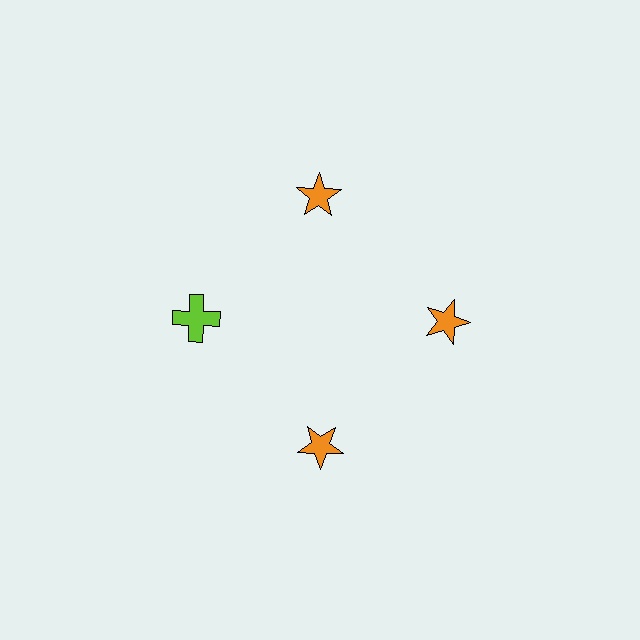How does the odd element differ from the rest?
It differs in both color (lime instead of orange) and shape (cross instead of star).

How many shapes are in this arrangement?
There are 4 shapes arranged in a ring pattern.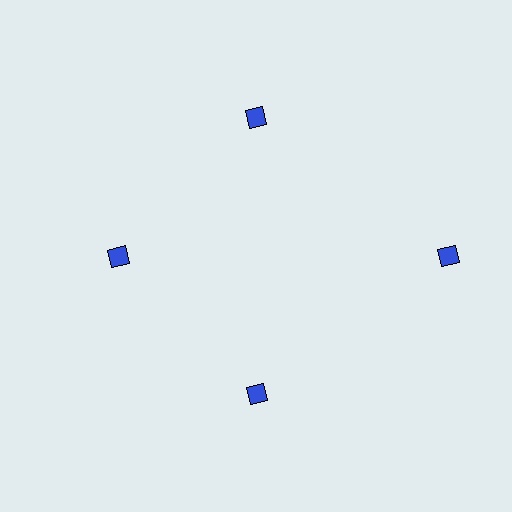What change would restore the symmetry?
The symmetry would be restored by moving it inward, back onto the ring so that all 4 diamonds sit at equal angles and equal distance from the center.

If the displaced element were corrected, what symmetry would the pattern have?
It would have 4-fold rotational symmetry — the pattern would map onto itself every 90 degrees.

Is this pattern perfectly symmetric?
No. The 4 blue diamonds are arranged in a ring, but one element near the 3 o'clock position is pushed outward from the center, breaking the 4-fold rotational symmetry.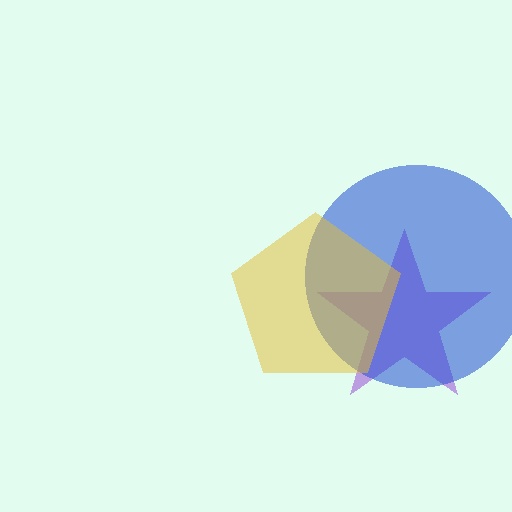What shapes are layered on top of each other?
The layered shapes are: a purple star, a blue circle, a yellow pentagon.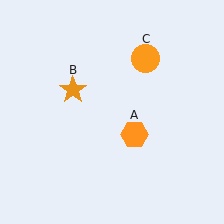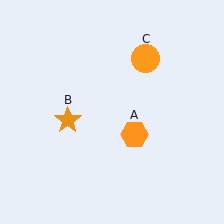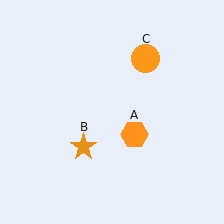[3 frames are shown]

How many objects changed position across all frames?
1 object changed position: orange star (object B).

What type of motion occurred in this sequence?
The orange star (object B) rotated counterclockwise around the center of the scene.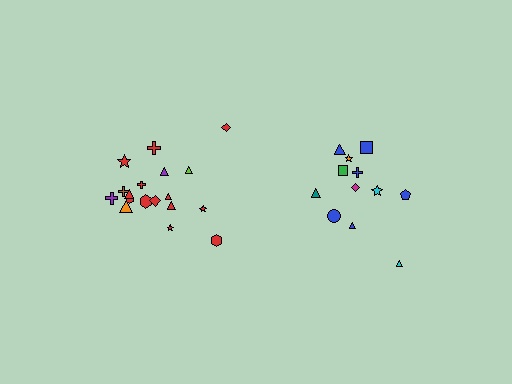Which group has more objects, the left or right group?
The left group.